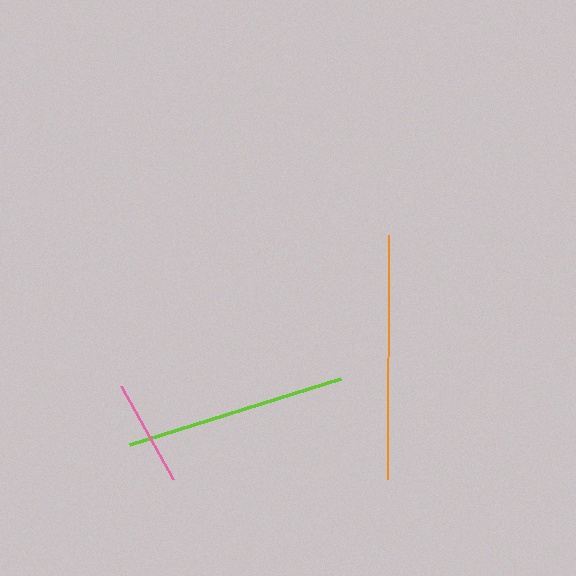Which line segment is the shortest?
The pink line is the shortest at approximately 107 pixels.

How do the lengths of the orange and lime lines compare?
The orange and lime lines are approximately the same length.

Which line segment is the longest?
The orange line is the longest at approximately 243 pixels.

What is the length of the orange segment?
The orange segment is approximately 243 pixels long.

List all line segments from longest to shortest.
From longest to shortest: orange, lime, pink.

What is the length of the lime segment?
The lime segment is approximately 221 pixels long.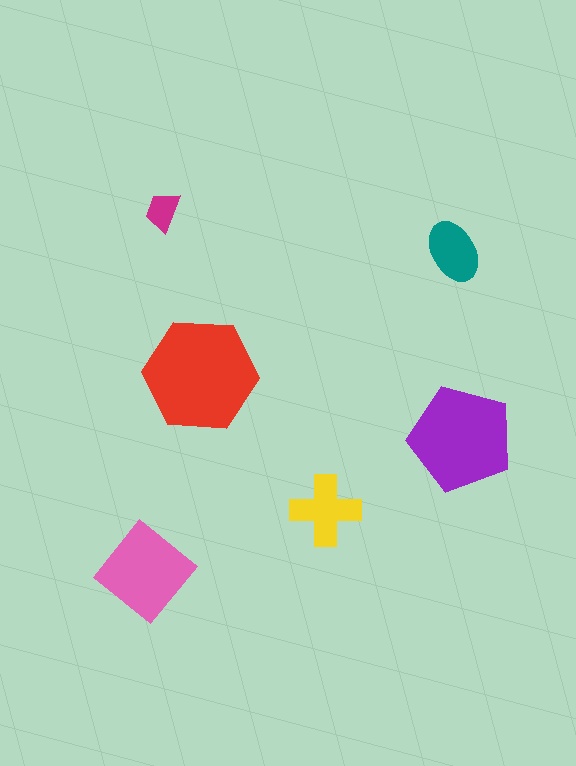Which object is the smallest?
The magenta trapezoid.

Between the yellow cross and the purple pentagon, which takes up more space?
The purple pentagon.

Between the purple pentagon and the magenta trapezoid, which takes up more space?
The purple pentagon.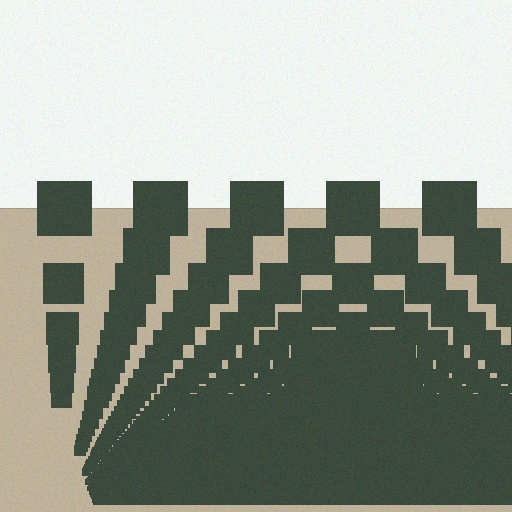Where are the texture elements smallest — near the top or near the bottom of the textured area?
Near the bottom.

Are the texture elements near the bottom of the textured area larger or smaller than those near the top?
Smaller. The gradient is inverted — elements near the bottom are smaller and denser.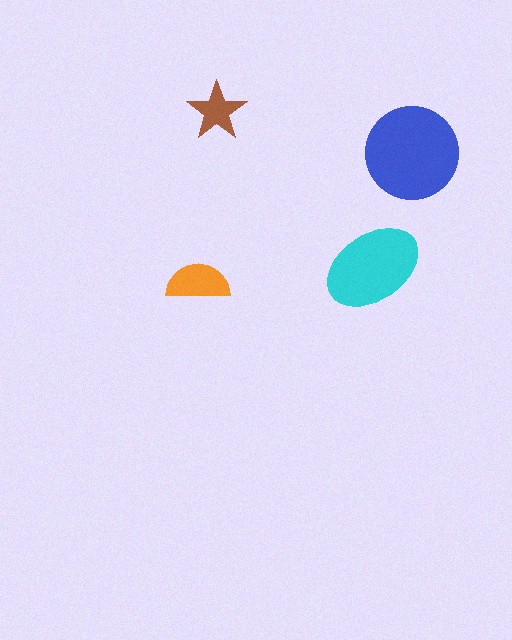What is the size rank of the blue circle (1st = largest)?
1st.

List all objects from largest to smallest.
The blue circle, the cyan ellipse, the orange semicircle, the brown star.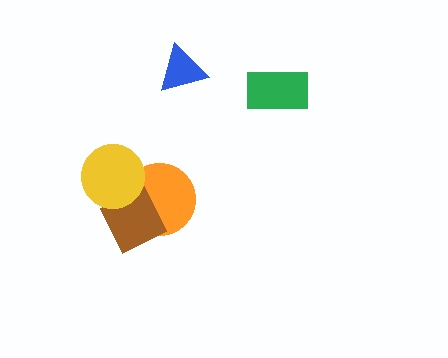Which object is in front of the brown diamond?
The yellow circle is in front of the brown diamond.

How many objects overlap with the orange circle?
2 objects overlap with the orange circle.